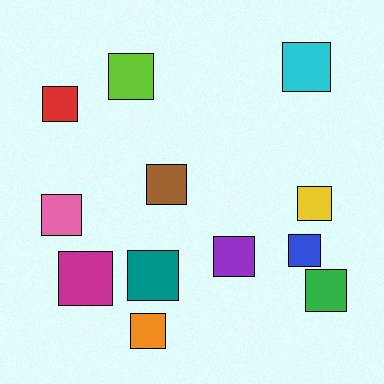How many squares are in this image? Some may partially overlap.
There are 12 squares.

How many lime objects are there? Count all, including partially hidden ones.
There is 1 lime object.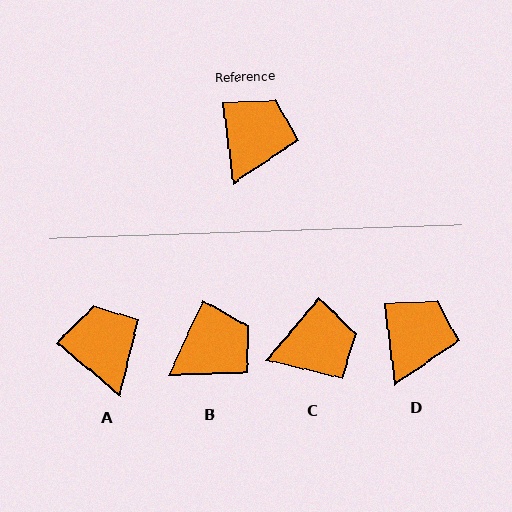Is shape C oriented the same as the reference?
No, it is off by about 47 degrees.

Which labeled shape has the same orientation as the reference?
D.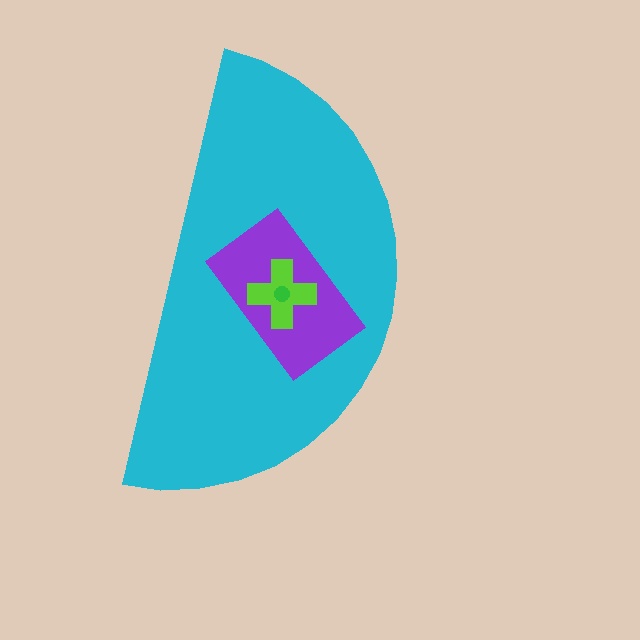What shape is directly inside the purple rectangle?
The lime cross.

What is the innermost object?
The green circle.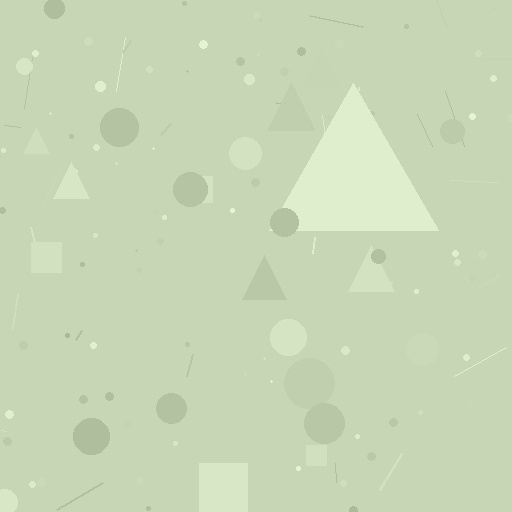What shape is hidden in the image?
A triangle is hidden in the image.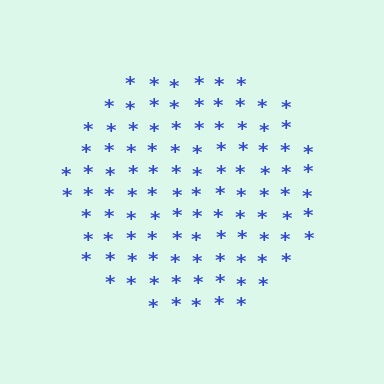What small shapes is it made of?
It is made of small asterisks.